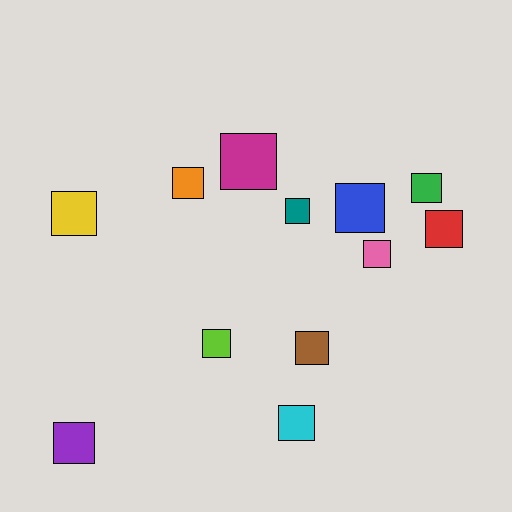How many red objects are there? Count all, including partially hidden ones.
There is 1 red object.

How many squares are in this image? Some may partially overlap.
There are 12 squares.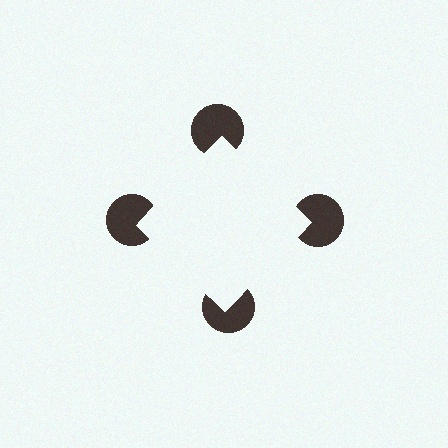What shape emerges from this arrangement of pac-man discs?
An illusory square — its edges are inferred from the aligned wedge cuts in the pac-man discs, not physically drawn.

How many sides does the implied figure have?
4 sides.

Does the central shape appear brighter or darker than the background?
It typically appears slightly brighter than the background, even though no actual brightness change is drawn.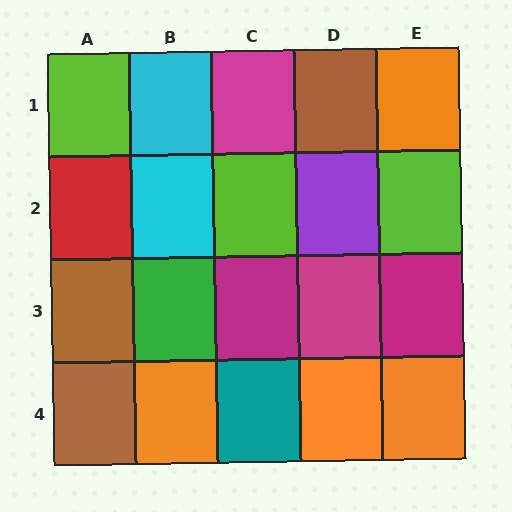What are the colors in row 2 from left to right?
Red, cyan, lime, purple, lime.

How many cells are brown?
3 cells are brown.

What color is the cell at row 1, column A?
Lime.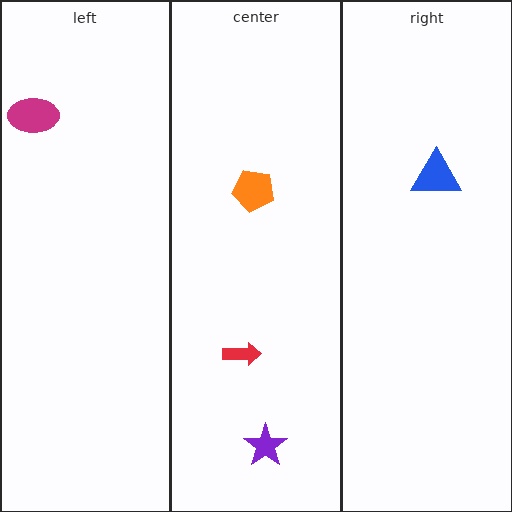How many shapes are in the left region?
1.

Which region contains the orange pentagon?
The center region.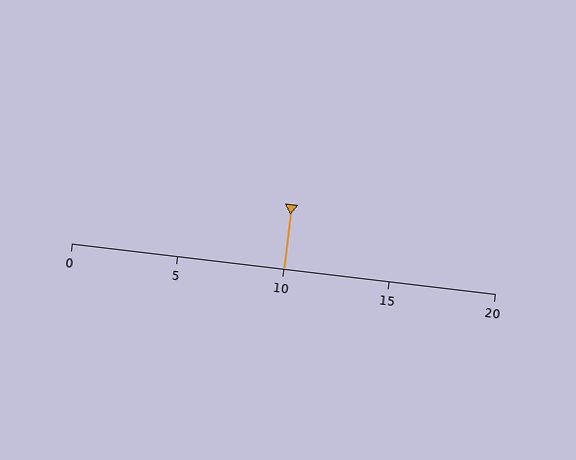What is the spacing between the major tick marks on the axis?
The major ticks are spaced 5 apart.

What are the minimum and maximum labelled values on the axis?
The axis runs from 0 to 20.